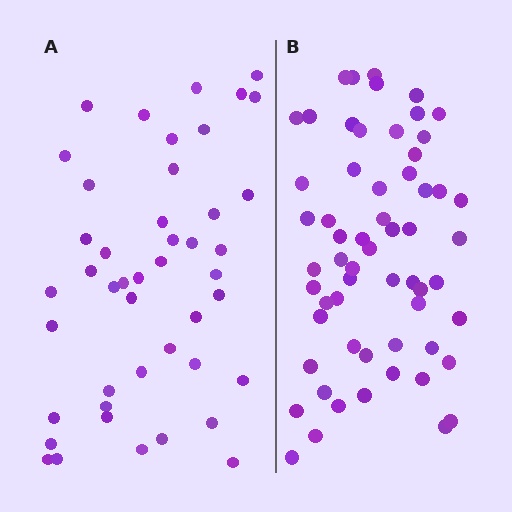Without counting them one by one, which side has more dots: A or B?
Region B (the right region) has more dots.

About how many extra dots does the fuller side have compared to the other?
Region B has approximately 15 more dots than region A.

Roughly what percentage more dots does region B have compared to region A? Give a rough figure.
About 35% more.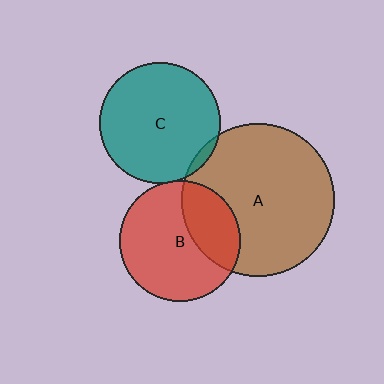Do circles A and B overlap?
Yes.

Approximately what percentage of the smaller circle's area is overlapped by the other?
Approximately 30%.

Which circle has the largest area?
Circle A (brown).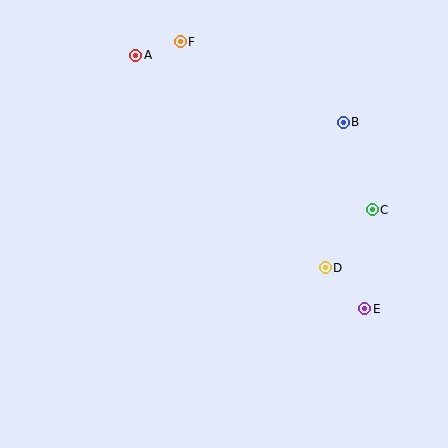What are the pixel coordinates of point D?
Point D is at (325, 268).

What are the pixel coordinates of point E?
Point E is at (365, 309).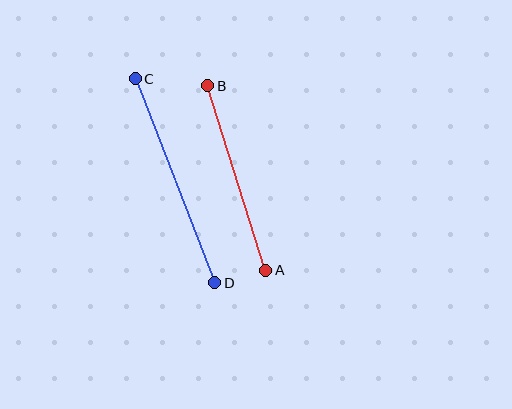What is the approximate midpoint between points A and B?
The midpoint is at approximately (237, 178) pixels.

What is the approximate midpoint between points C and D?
The midpoint is at approximately (175, 181) pixels.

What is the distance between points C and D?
The distance is approximately 219 pixels.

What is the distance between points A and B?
The distance is approximately 194 pixels.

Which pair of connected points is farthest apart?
Points C and D are farthest apart.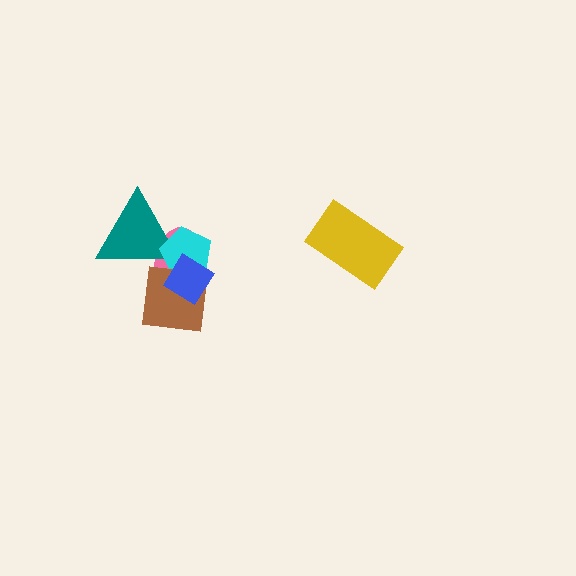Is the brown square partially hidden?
Yes, it is partially covered by another shape.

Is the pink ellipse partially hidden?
Yes, it is partially covered by another shape.